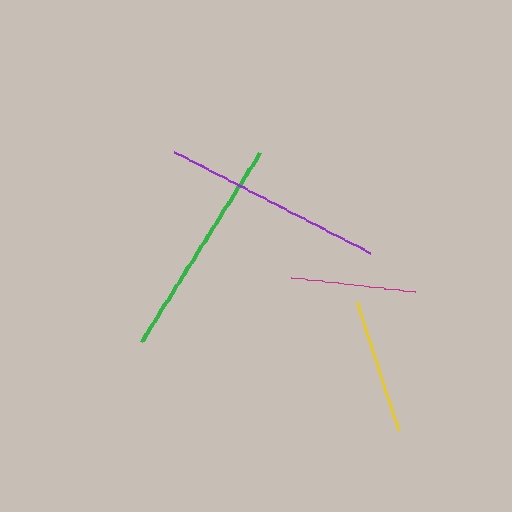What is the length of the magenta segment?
The magenta segment is approximately 125 pixels long.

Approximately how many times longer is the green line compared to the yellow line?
The green line is approximately 1.7 times the length of the yellow line.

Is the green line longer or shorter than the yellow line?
The green line is longer than the yellow line.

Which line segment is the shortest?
The magenta line is the shortest at approximately 125 pixels.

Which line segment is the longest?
The green line is the longest at approximately 224 pixels.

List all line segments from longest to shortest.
From longest to shortest: green, purple, yellow, magenta.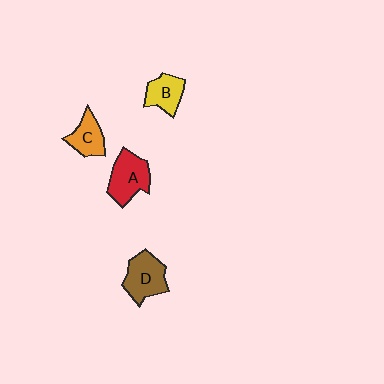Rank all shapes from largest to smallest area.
From largest to smallest: A (red), D (brown), B (yellow), C (orange).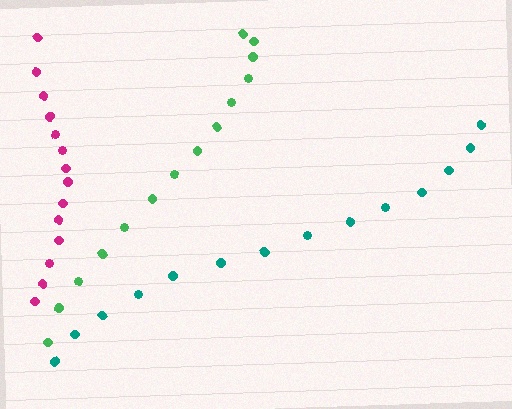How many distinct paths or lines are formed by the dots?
There are 3 distinct paths.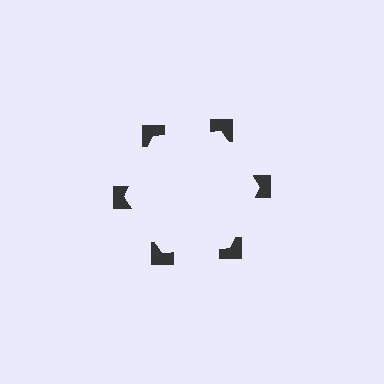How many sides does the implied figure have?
6 sides.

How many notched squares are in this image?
There are 6 — one at each vertex of the illusory hexagon.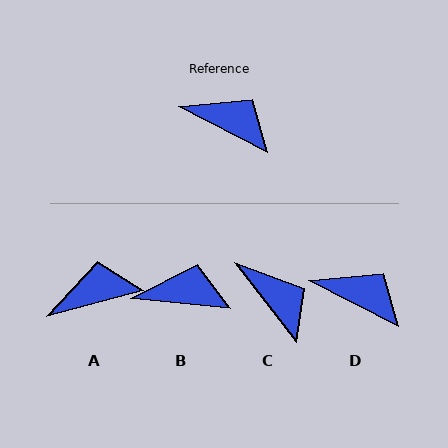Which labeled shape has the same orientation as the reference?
D.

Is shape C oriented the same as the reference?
No, it is off by about 25 degrees.